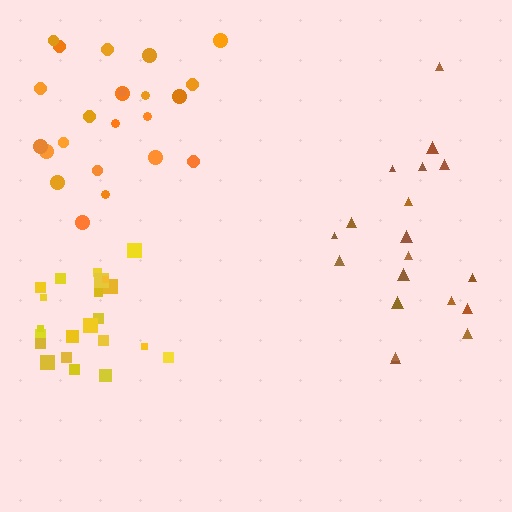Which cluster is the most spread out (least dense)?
Brown.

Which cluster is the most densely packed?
Yellow.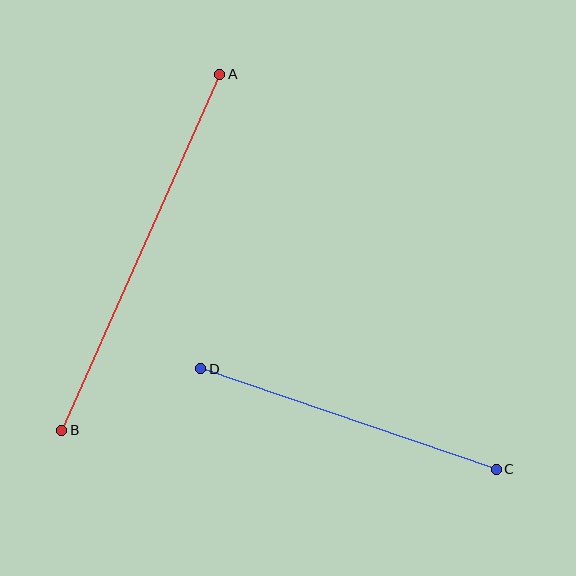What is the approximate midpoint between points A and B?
The midpoint is at approximately (141, 252) pixels.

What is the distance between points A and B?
The distance is approximately 389 pixels.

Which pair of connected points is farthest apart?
Points A and B are farthest apart.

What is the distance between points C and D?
The distance is approximately 312 pixels.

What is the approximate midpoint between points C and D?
The midpoint is at approximately (348, 419) pixels.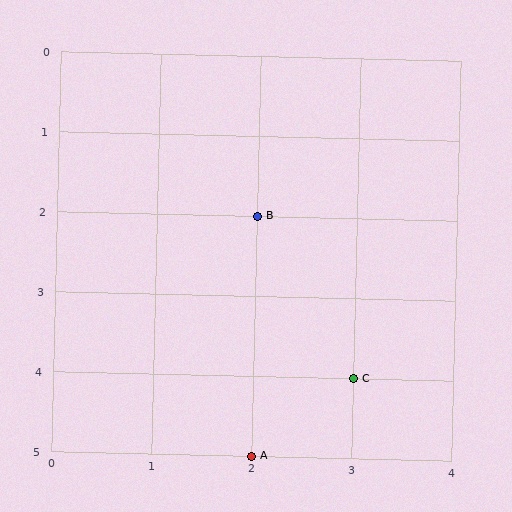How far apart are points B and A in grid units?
Points B and A are 3 rows apart.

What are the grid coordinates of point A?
Point A is at grid coordinates (2, 5).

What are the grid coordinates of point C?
Point C is at grid coordinates (3, 4).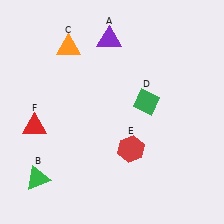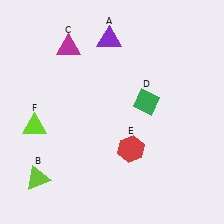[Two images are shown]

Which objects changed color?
B changed from green to lime. C changed from orange to magenta. F changed from red to lime.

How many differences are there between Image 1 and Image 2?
There are 3 differences between the two images.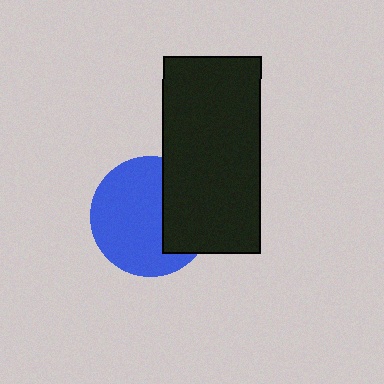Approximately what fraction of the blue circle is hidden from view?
Roughly 34% of the blue circle is hidden behind the black rectangle.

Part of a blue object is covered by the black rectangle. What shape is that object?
It is a circle.